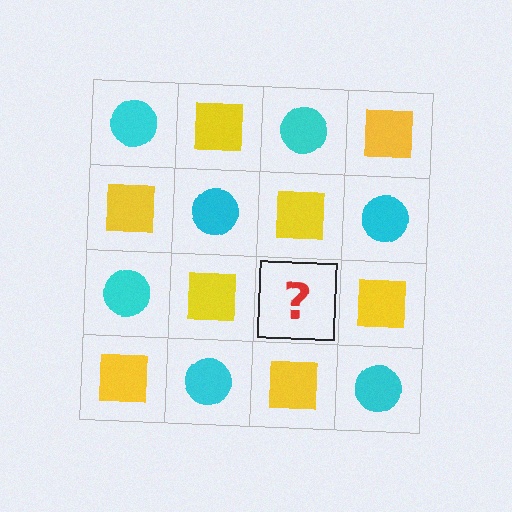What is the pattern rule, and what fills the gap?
The rule is that it alternates cyan circle and yellow square in a checkerboard pattern. The gap should be filled with a cyan circle.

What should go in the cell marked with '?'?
The missing cell should contain a cyan circle.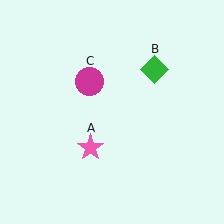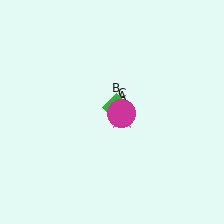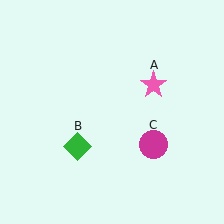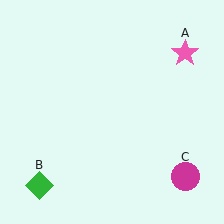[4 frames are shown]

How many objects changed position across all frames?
3 objects changed position: pink star (object A), green diamond (object B), magenta circle (object C).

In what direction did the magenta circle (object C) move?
The magenta circle (object C) moved down and to the right.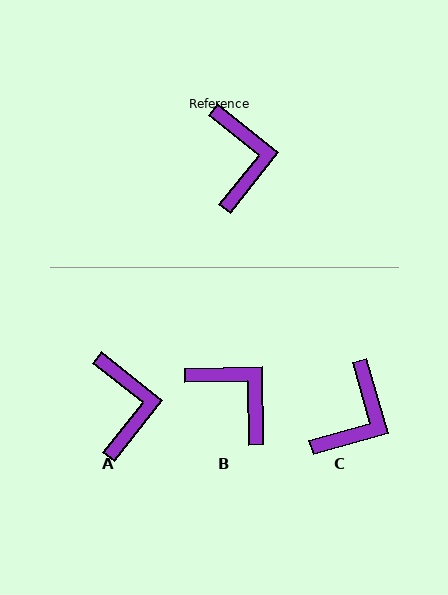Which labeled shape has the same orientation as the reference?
A.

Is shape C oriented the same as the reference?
No, it is off by about 36 degrees.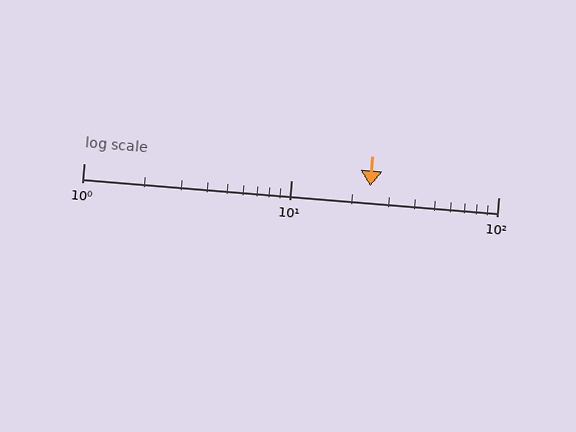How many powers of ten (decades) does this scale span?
The scale spans 2 decades, from 1 to 100.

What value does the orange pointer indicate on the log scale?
The pointer indicates approximately 24.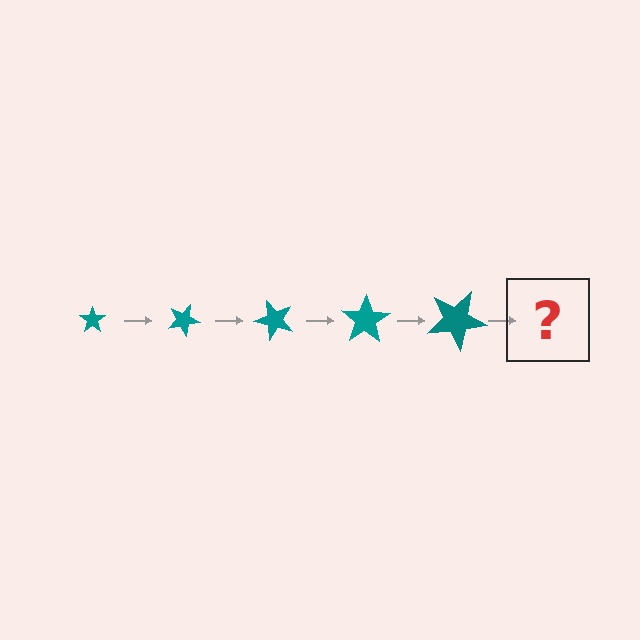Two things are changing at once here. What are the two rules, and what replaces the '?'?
The two rules are that the star grows larger each step and it rotates 25 degrees each step. The '?' should be a star, larger than the previous one and rotated 125 degrees from the start.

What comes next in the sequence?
The next element should be a star, larger than the previous one and rotated 125 degrees from the start.